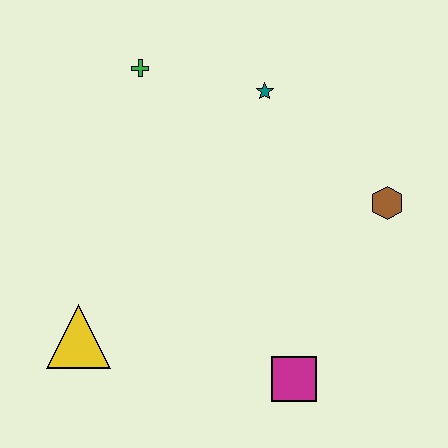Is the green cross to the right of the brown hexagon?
No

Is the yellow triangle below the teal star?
Yes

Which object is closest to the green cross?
The teal star is closest to the green cross.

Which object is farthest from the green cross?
The magenta square is farthest from the green cross.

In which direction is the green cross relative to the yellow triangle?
The green cross is above the yellow triangle.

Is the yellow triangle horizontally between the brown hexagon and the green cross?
No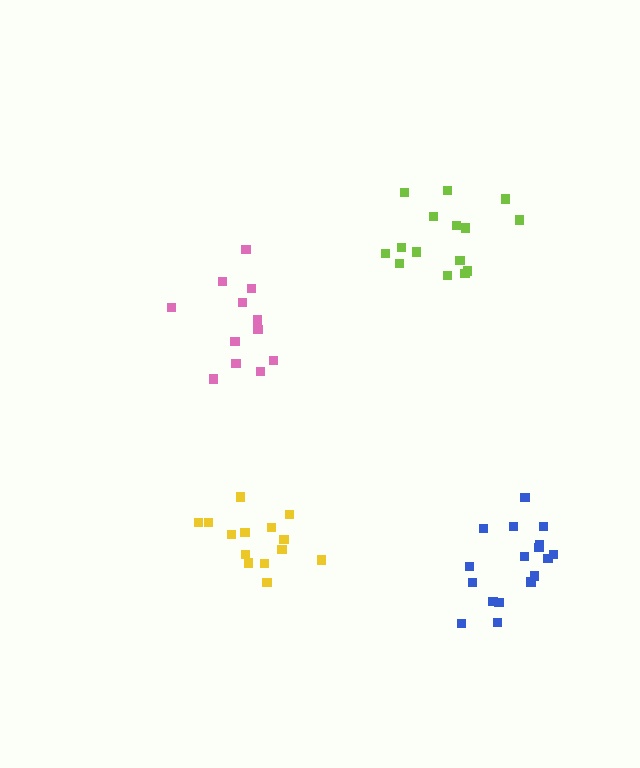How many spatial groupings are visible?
There are 4 spatial groupings.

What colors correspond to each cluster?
The clusters are colored: yellow, pink, lime, blue.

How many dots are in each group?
Group 1: 14 dots, Group 2: 12 dots, Group 3: 15 dots, Group 4: 17 dots (58 total).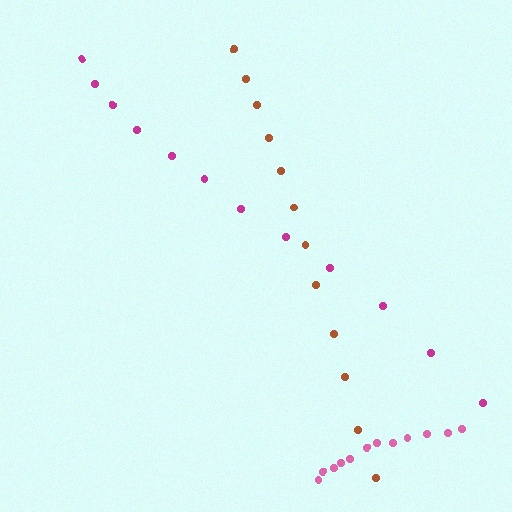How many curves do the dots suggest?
There are 3 distinct paths.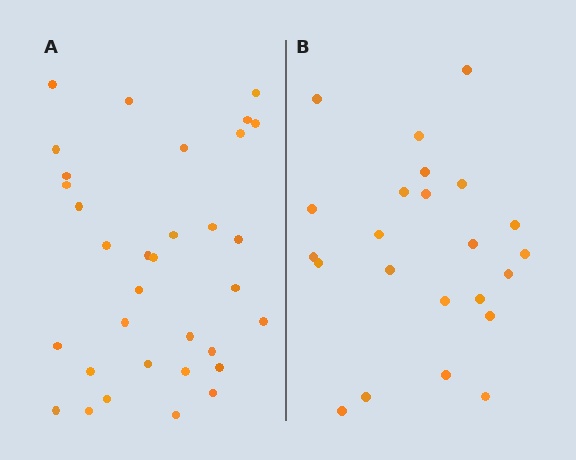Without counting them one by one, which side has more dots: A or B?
Region A (the left region) has more dots.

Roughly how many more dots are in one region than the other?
Region A has roughly 10 or so more dots than region B.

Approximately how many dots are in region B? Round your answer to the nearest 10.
About 20 dots. (The exact count is 23, which rounds to 20.)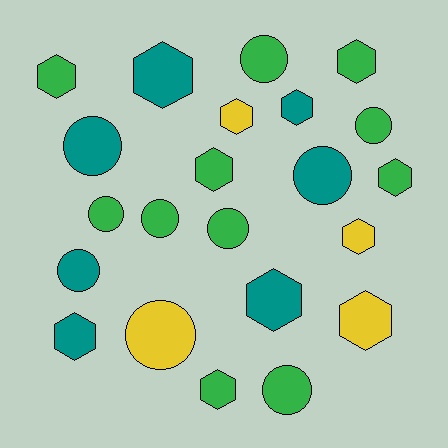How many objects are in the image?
There are 22 objects.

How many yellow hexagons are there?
There are 3 yellow hexagons.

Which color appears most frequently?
Green, with 11 objects.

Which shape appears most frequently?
Hexagon, with 12 objects.